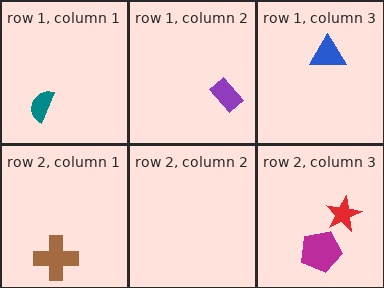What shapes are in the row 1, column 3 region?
The blue triangle.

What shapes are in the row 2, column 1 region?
The brown cross.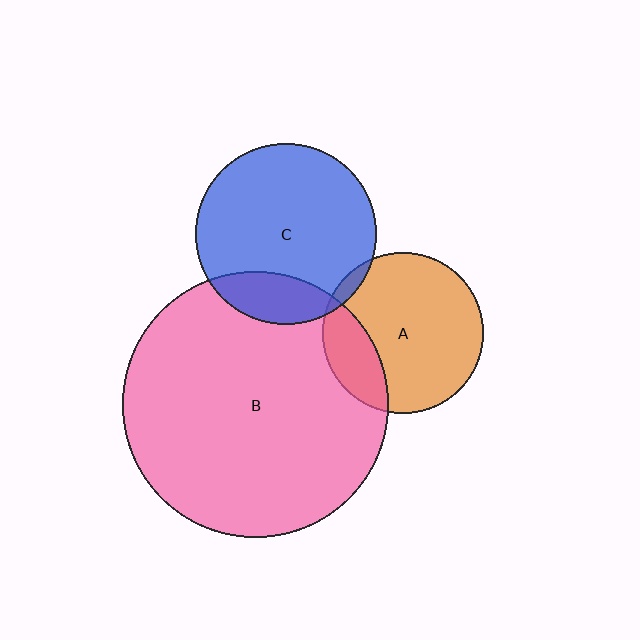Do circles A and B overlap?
Yes.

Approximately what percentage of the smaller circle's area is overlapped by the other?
Approximately 20%.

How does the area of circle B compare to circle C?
Approximately 2.2 times.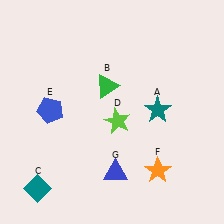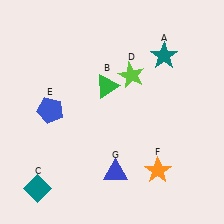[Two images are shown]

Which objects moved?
The objects that moved are: the teal star (A), the lime star (D).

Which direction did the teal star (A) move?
The teal star (A) moved up.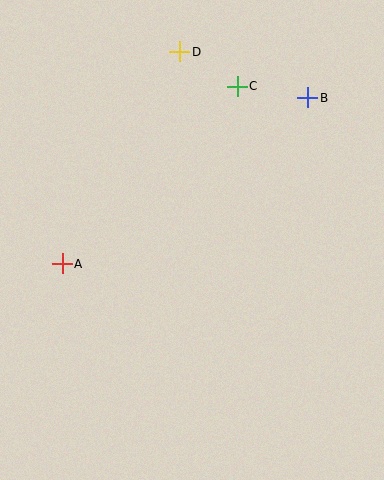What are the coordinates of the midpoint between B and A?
The midpoint between B and A is at (185, 181).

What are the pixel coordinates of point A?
Point A is at (62, 264).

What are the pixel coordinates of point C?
Point C is at (237, 86).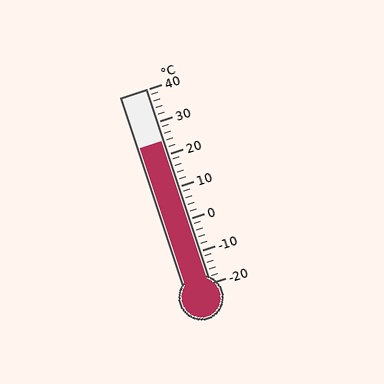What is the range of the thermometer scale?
The thermometer scale ranges from -20°C to 40°C.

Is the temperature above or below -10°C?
The temperature is above -10°C.